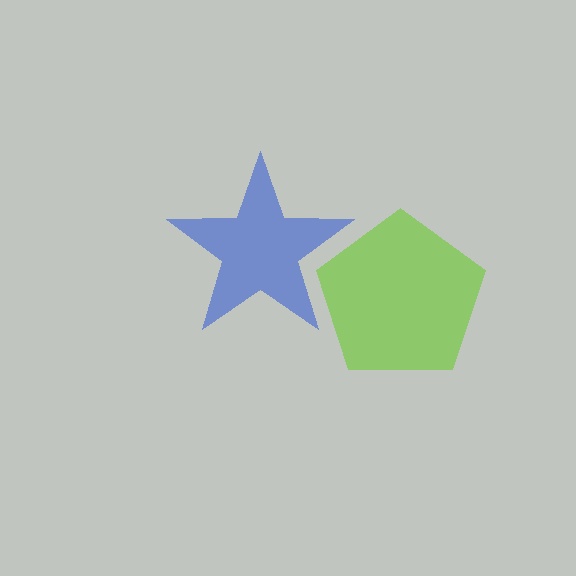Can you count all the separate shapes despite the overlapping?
Yes, there are 2 separate shapes.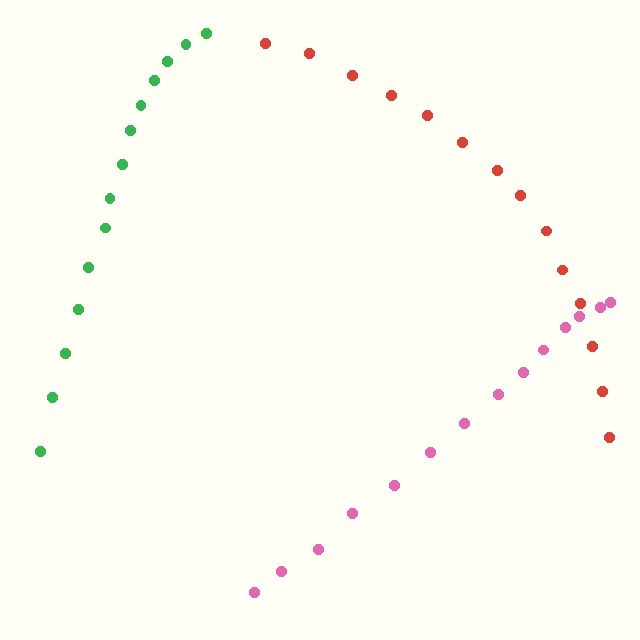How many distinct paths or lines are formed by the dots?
There are 3 distinct paths.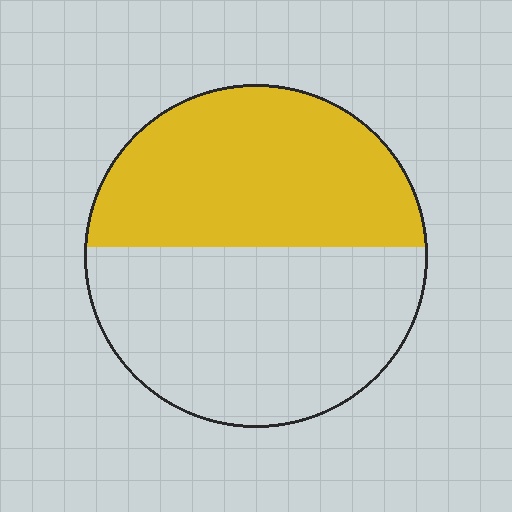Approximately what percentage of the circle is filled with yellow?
Approximately 45%.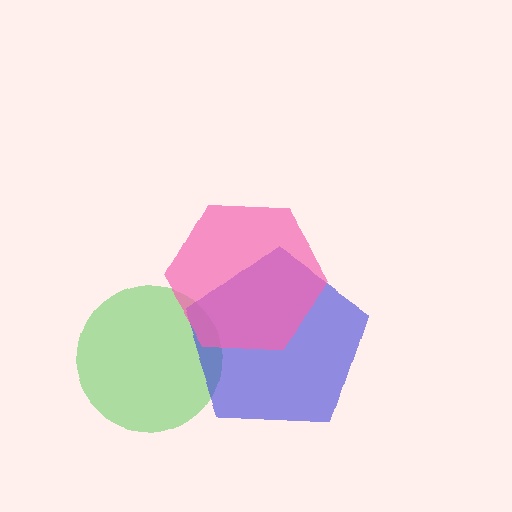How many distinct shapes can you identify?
There are 3 distinct shapes: a green circle, a blue pentagon, a pink hexagon.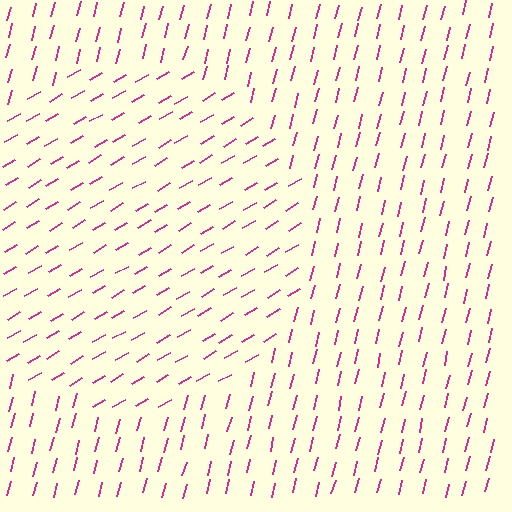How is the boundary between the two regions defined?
The boundary is defined purely by a change in line orientation (approximately 45 degrees difference). All lines are the same color and thickness.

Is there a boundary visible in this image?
Yes, there is a texture boundary formed by a change in line orientation.